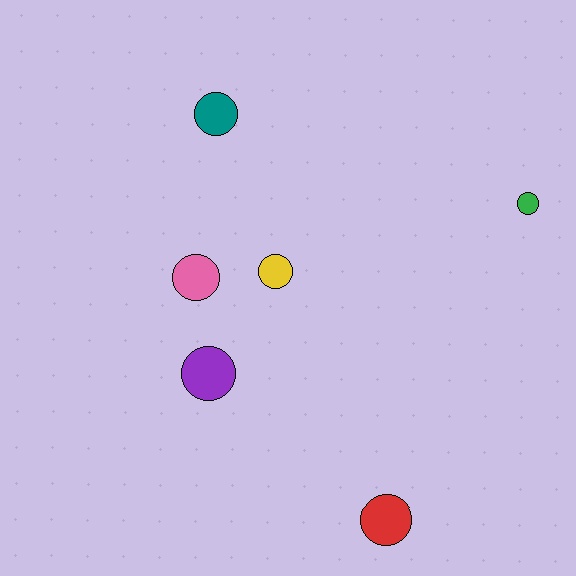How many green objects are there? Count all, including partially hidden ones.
There is 1 green object.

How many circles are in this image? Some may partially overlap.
There are 6 circles.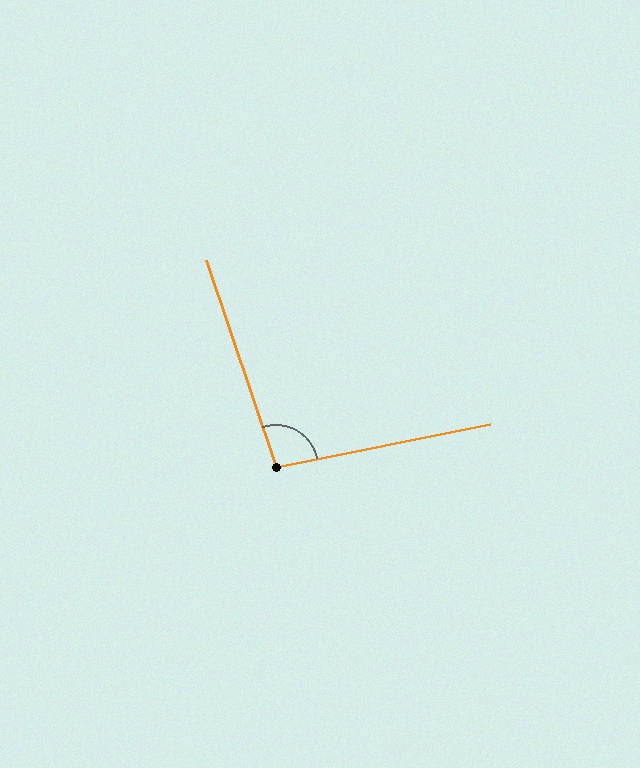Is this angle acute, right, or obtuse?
It is obtuse.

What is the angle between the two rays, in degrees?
Approximately 97 degrees.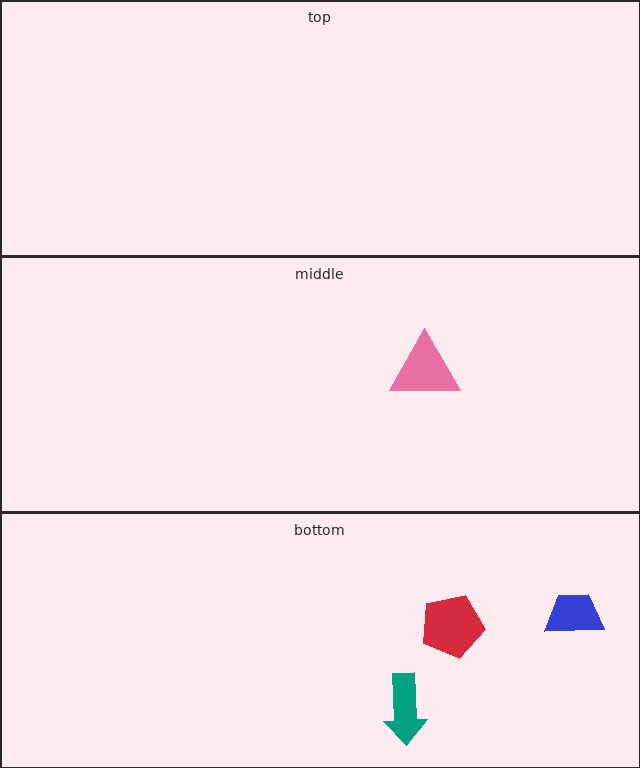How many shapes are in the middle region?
1.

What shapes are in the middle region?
The pink triangle.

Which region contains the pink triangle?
The middle region.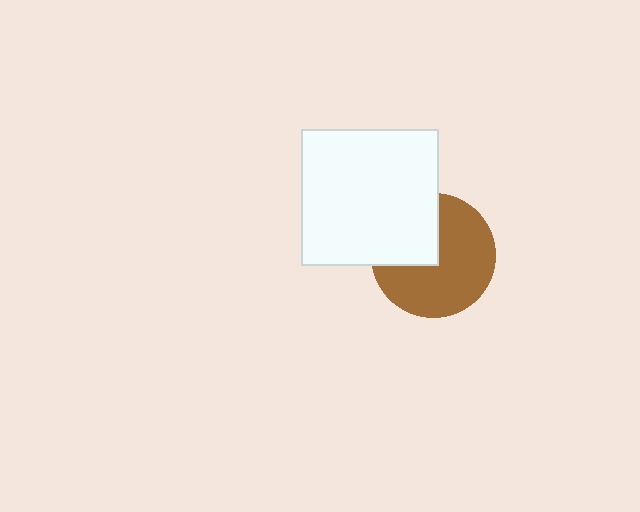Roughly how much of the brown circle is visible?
Most of it is visible (roughly 66%).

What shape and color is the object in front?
The object in front is a white square.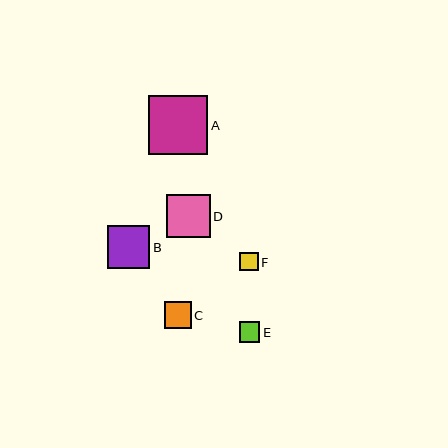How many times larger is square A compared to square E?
Square A is approximately 2.9 times the size of square E.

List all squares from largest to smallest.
From largest to smallest: A, D, B, C, E, F.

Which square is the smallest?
Square F is the smallest with a size of approximately 19 pixels.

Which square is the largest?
Square A is the largest with a size of approximately 59 pixels.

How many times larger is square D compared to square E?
Square D is approximately 2.1 times the size of square E.